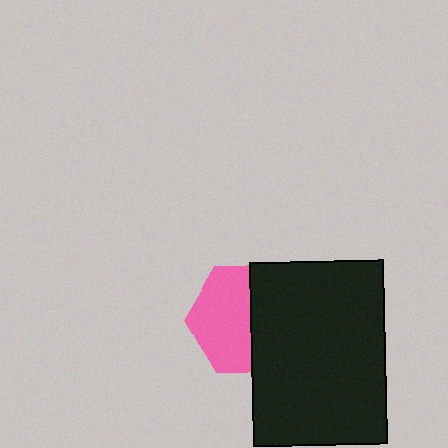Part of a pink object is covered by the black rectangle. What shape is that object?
It is a hexagon.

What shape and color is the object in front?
The object in front is a black rectangle.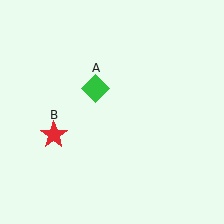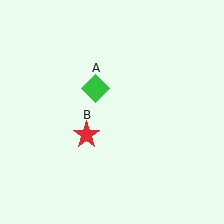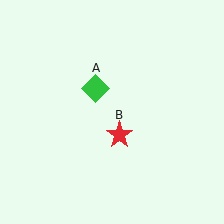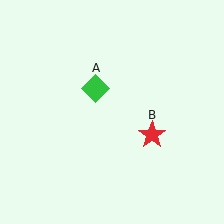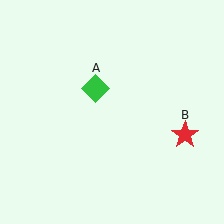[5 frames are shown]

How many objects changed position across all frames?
1 object changed position: red star (object B).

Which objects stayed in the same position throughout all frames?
Green diamond (object A) remained stationary.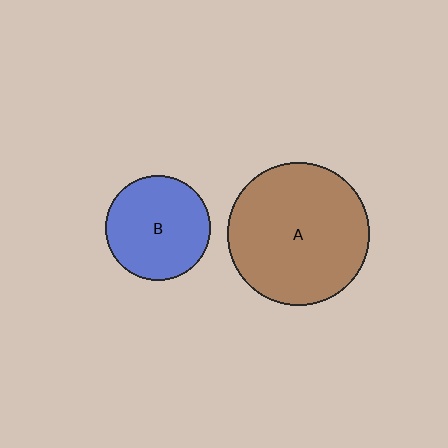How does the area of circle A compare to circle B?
Approximately 1.9 times.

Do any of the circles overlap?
No, none of the circles overlap.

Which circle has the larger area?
Circle A (brown).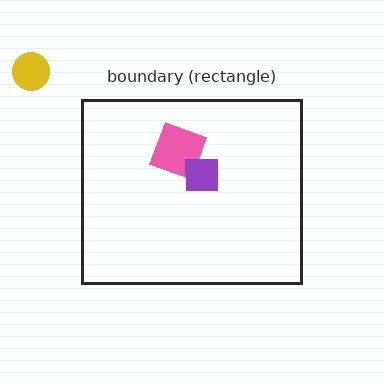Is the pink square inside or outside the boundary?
Inside.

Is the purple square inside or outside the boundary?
Inside.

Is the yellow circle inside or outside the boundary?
Outside.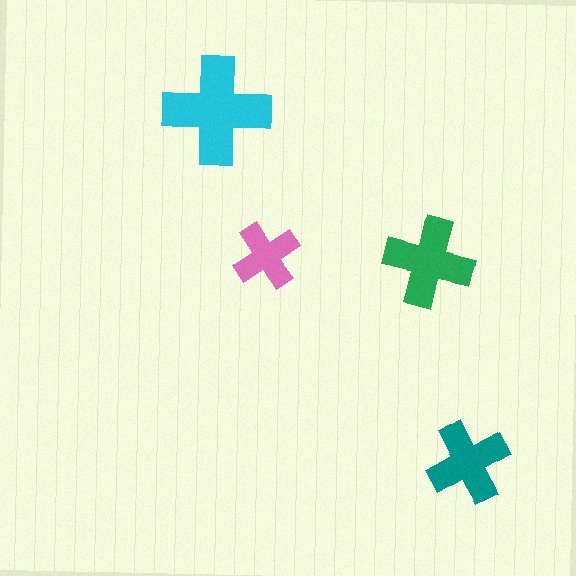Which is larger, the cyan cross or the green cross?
The cyan one.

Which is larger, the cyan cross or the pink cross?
The cyan one.